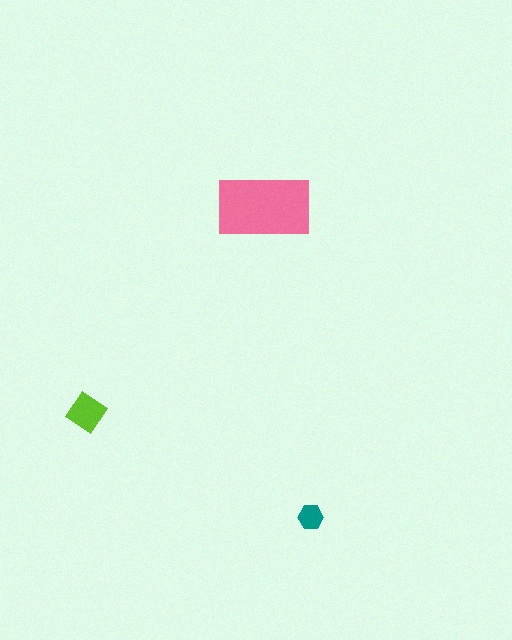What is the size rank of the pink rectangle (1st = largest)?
1st.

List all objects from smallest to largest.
The teal hexagon, the lime diamond, the pink rectangle.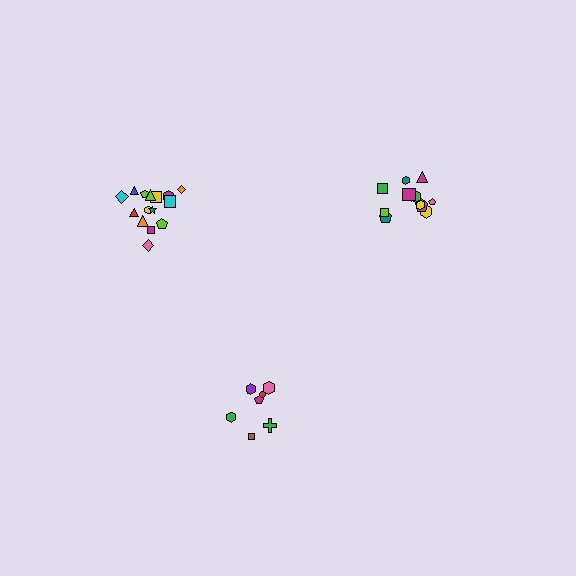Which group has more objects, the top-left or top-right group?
The top-left group.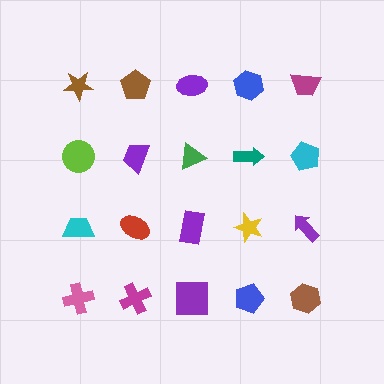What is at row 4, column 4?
A blue pentagon.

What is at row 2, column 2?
A purple trapezoid.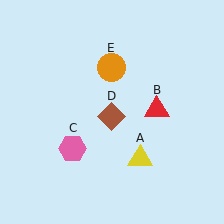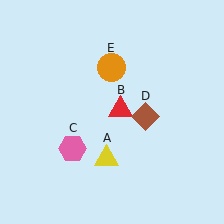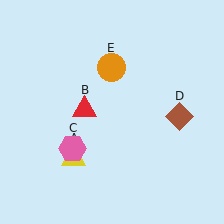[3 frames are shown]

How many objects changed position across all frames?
3 objects changed position: yellow triangle (object A), red triangle (object B), brown diamond (object D).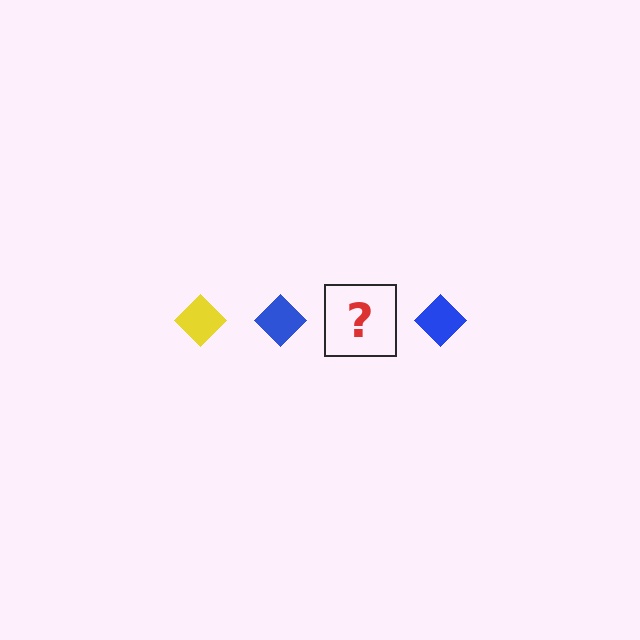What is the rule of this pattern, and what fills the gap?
The rule is that the pattern cycles through yellow, blue diamonds. The gap should be filled with a yellow diamond.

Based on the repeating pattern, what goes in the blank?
The blank should be a yellow diamond.